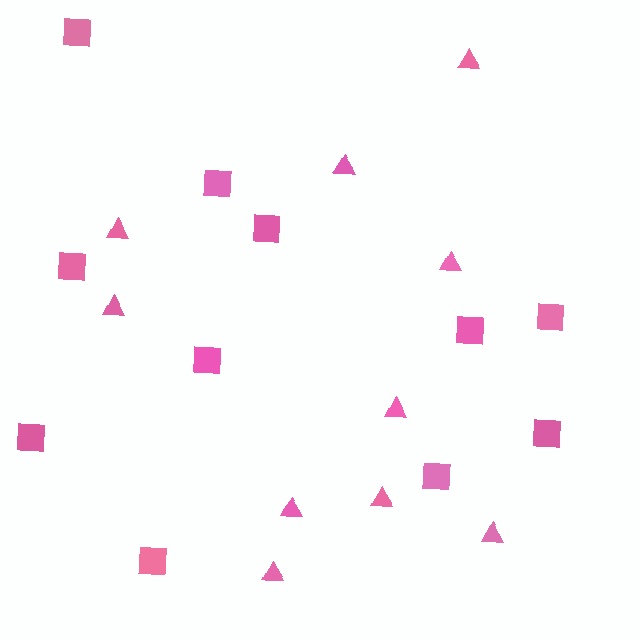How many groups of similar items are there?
There are 2 groups: one group of squares (11) and one group of triangles (10).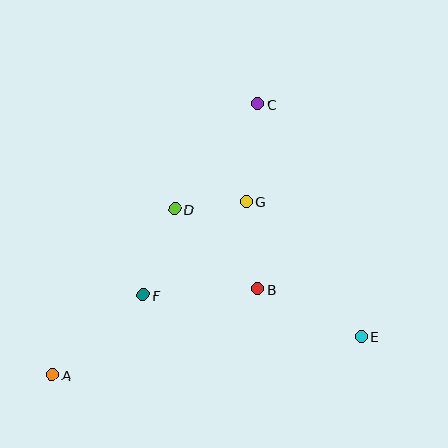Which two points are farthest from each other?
Points A and C are farthest from each other.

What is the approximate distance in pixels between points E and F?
The distance between E and F is approximately 222 pixels.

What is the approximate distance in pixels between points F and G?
The distance between F and G is approximately 139 pixels.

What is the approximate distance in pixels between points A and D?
The distance between A and D is approximately 206 pixels.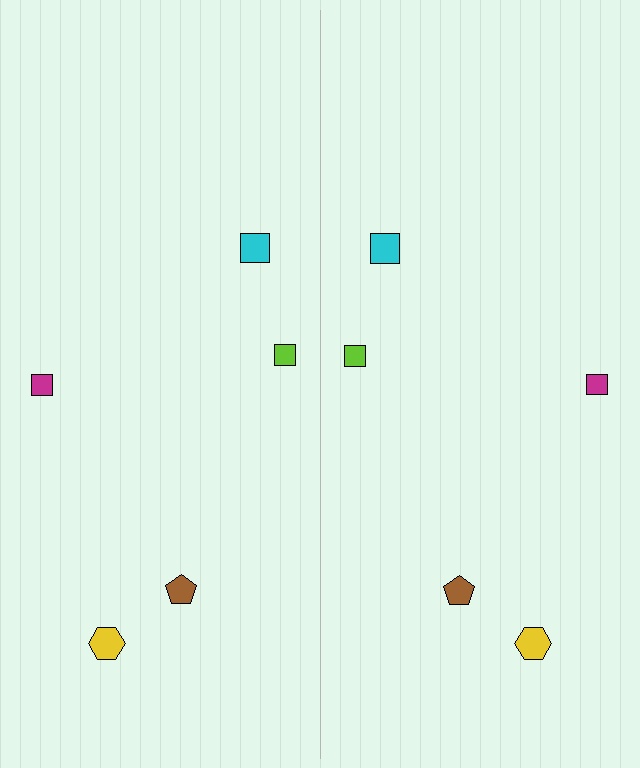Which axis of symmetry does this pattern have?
The pattern has a vertical axis of symmetry running through the center of the image.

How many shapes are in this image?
There are 10 shapes in this image.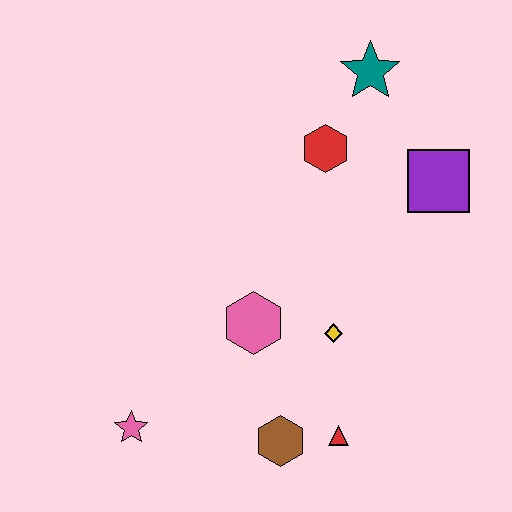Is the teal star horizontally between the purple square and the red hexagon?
Yes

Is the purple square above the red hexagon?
No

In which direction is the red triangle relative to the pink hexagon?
The red triangle is below the pink hexagon.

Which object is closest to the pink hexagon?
The yellow diamond is closest to the pink hexagon.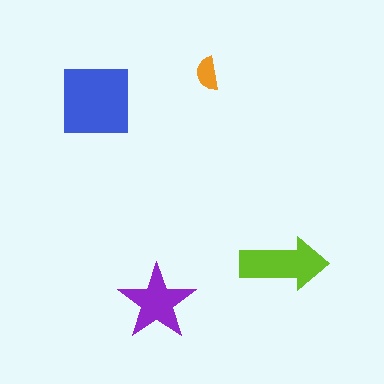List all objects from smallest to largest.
The orange semicircle, the purple star, the lime arrow, the blue square.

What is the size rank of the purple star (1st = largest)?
3rd.